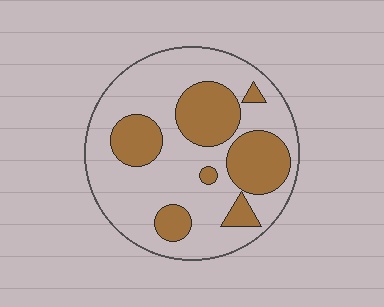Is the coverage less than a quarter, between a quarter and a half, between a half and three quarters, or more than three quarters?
Between a quarter and a half.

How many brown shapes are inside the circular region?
7.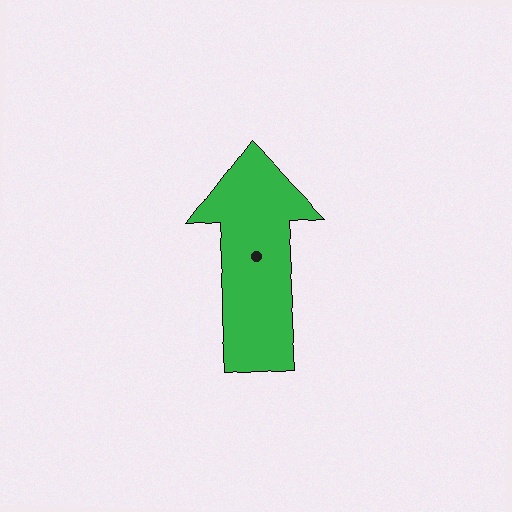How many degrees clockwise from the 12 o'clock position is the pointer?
Approximately 357 degrees.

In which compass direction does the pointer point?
North.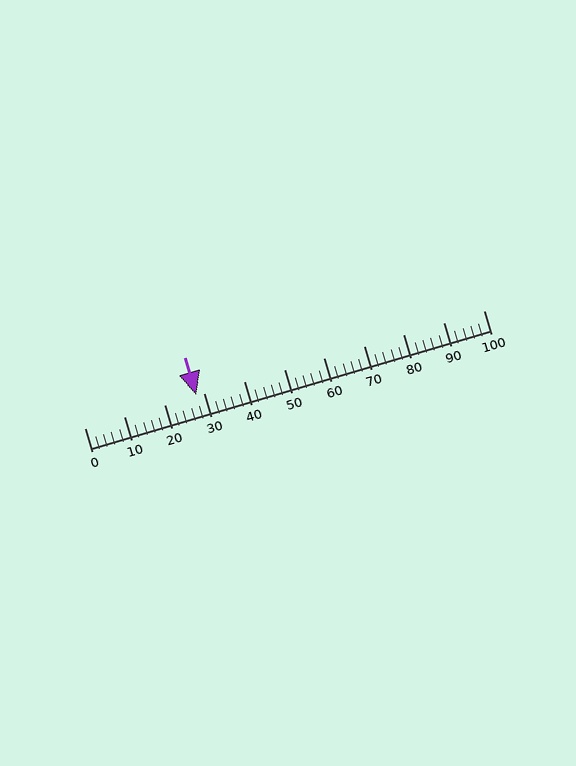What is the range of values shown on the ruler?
The ruler shows values from 0 to 100.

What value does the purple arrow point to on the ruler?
The purple arrow points to approximately 28.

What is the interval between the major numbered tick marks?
The major tick marks are spaced 10 units apart.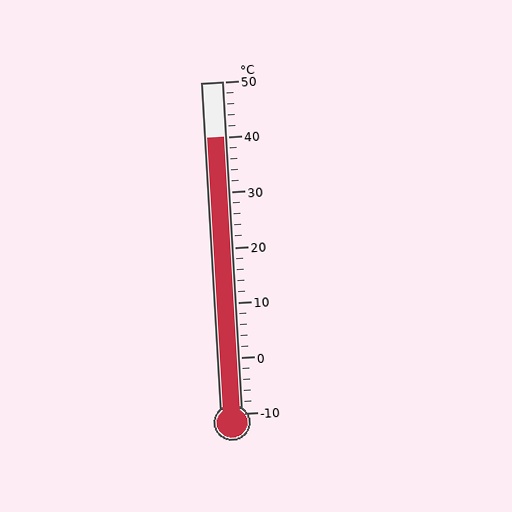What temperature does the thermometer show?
The thermometer shows approximately 40°C.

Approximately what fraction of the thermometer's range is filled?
The thermometer is filled to approximately 85% of its range.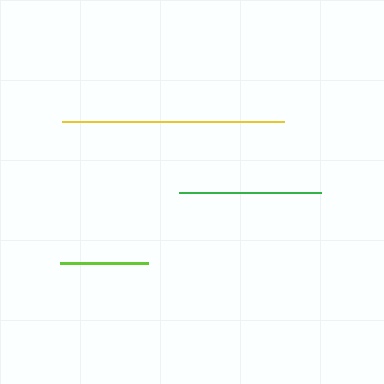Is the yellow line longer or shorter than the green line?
The yellow line is longer than the green line.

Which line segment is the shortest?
The lime line is the shortest at approximately 88 pixels.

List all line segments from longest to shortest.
From longest to shortest: yellow, green, lime.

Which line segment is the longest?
The yellow line is the longest at approximately 222 pixels.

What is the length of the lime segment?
The lime segment is approximately 88 pixels long.